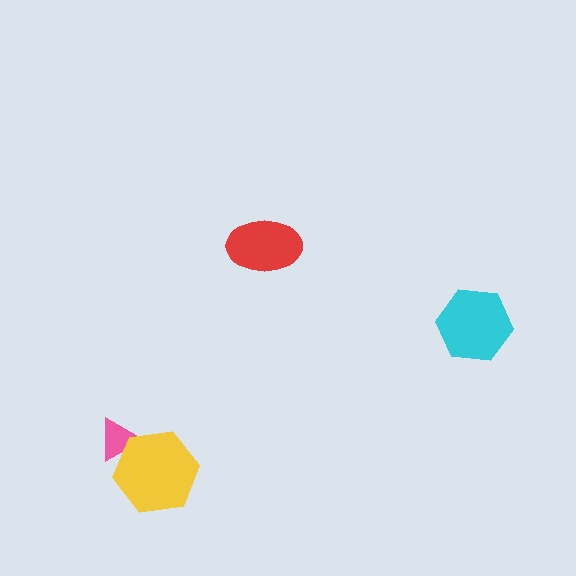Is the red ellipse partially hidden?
No, no other shape covers it.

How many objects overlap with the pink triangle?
1 object overlaps with the pink triangle.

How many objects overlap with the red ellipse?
0 objects overlap with the red ellipse.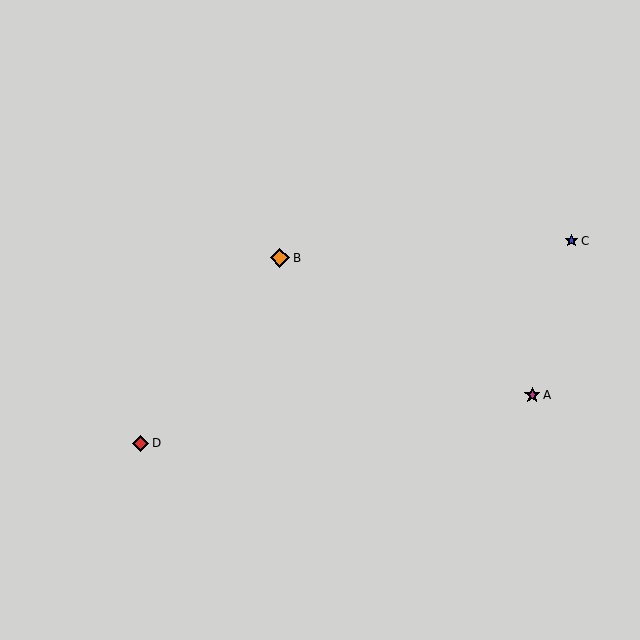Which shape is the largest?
The orange diamond (labeled B) is the largest.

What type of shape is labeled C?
Shape C is a blue star.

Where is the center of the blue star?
The center of the blue star is at (571, 241).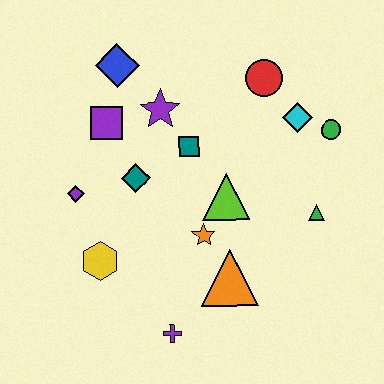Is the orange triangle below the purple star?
Yes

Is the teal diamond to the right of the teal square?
No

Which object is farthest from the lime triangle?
The blue diamond is farthest from the lime triangle.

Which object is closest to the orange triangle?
The orange star is closest to the orange triangle.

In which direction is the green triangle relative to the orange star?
The green triangle is to the right of the orange star.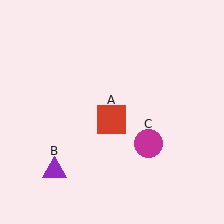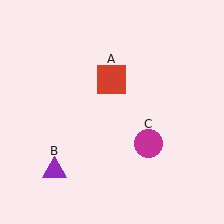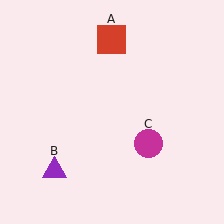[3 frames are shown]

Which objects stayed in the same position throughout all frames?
Purple triangle (object B) and magenta circle (object C) remained stationary.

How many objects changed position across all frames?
1 object changed position: red square (object A).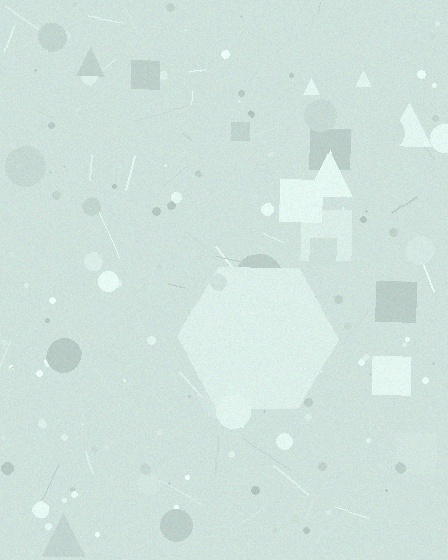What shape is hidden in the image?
A hexagon is hidden in the image.